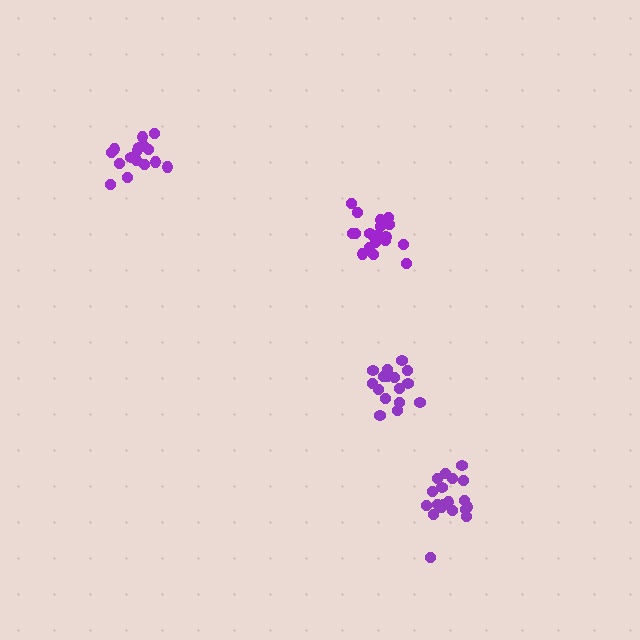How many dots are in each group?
Group 1: 20 dots, Group 2: 19 dots, Group 3: 16 dots, Group 4: 17 dots (72 total).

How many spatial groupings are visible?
There are 4 spatial groupings.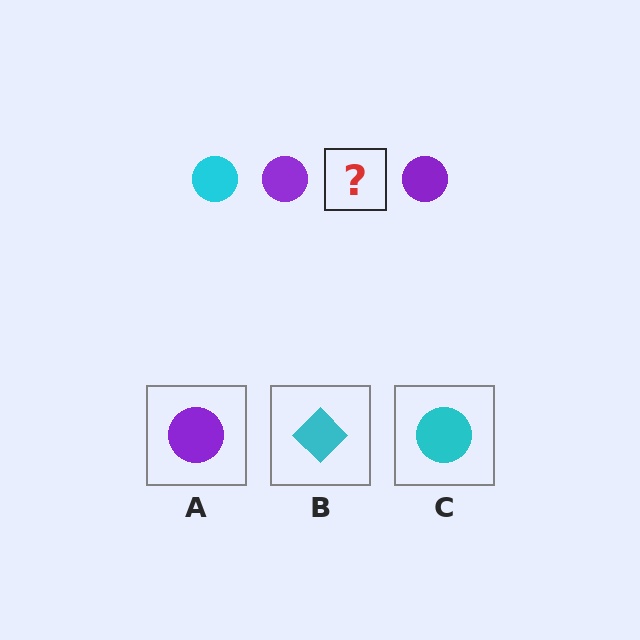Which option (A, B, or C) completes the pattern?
C.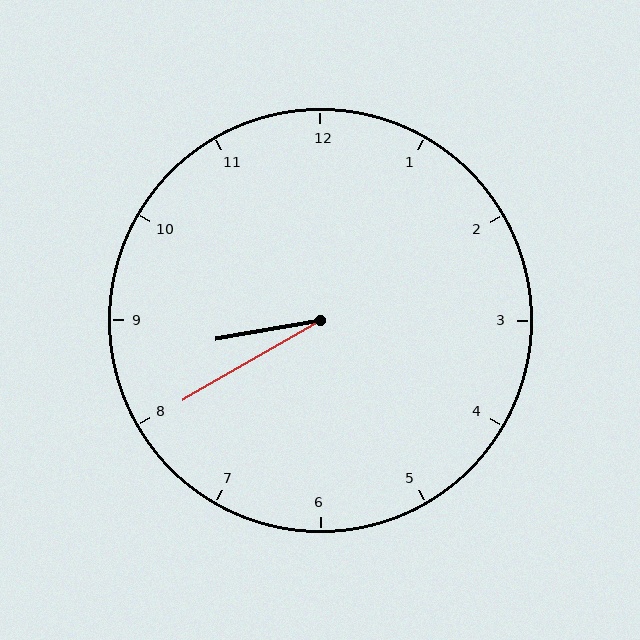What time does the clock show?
8:40.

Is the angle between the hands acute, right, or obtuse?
It is acute.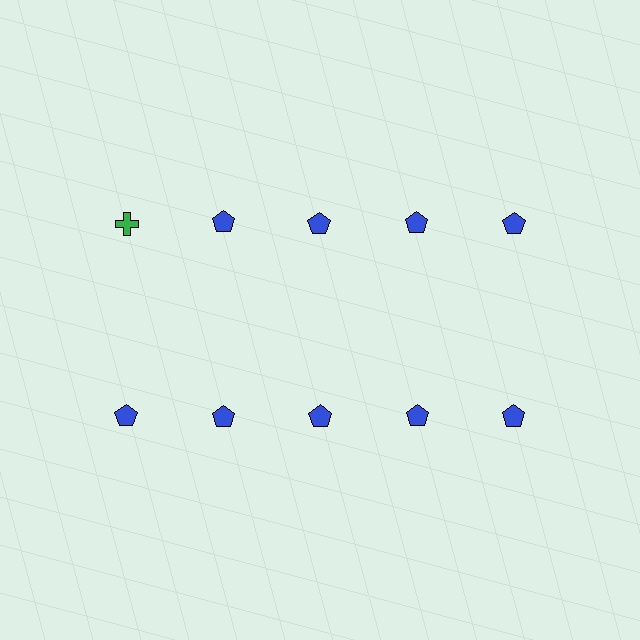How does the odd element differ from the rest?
It differs in both color (green instead of blue) and shape (cross instead of pentagon).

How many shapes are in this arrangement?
There are 10 shapes arranged in a grid pattern.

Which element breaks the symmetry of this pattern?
The green cross in the top row, leftmost column breaks the symmetry. All other shapes are blue pentagons.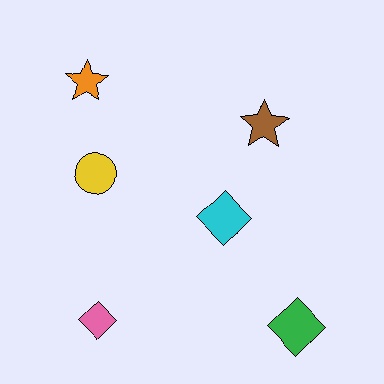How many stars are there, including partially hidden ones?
There are 2 stars.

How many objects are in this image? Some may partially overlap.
There are 6 objects.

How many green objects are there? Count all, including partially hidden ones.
There is 1 green object.